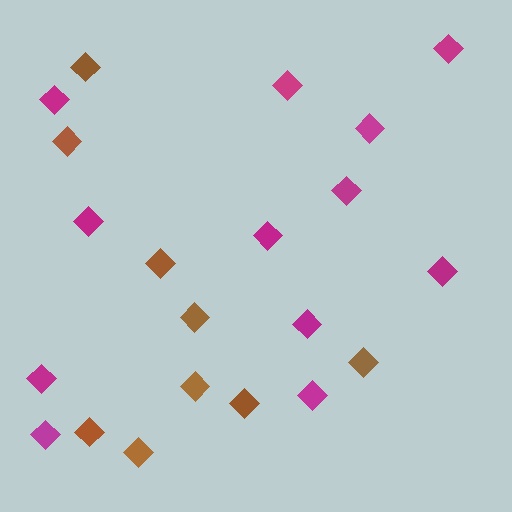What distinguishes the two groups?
There are 2 groups: one group of brown diamonds (9) and one group of magenta diamonds (12).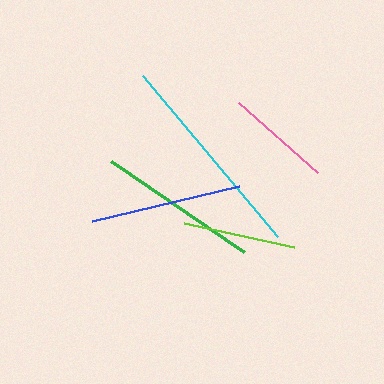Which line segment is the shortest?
The pink line is the shortest at approximately 106 pixels.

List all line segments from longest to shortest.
From longest to shortest: cyan, green, blue, lime, pink.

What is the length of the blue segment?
The blue segment is approximately 151 pixels long.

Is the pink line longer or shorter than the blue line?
The blue line is longer than the pink line.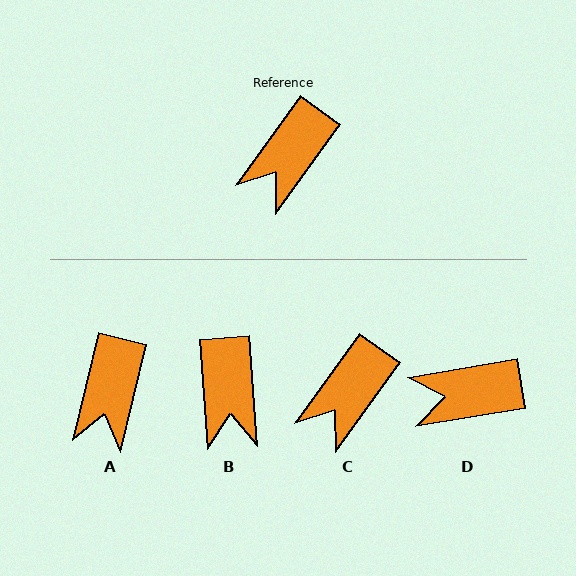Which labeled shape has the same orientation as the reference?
C.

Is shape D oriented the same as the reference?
No, it is off by about 45 degrees.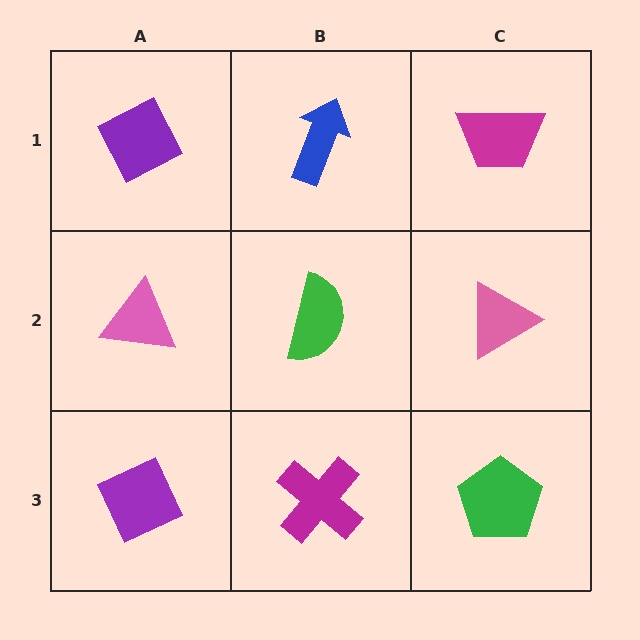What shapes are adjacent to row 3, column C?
A pink triangle (row 2, column C), a magenta cross (row 3, column B).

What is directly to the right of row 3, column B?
A green pentagon.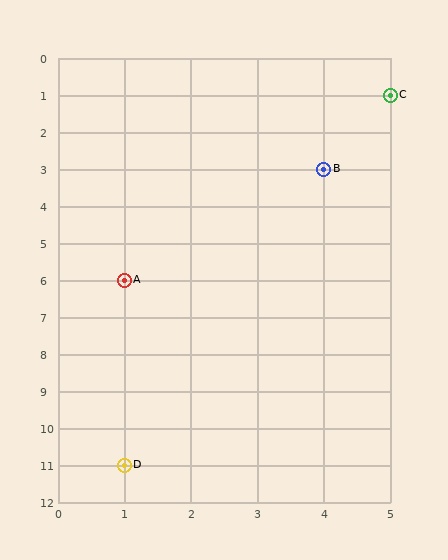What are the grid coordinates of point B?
Point B is at grid coordinates (4, 3).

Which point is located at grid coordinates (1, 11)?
Point D is at (1, 11).